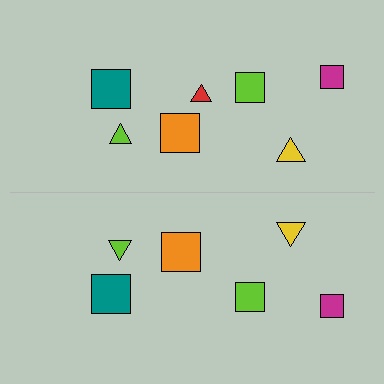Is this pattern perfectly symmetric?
No, the pattern is not perfectly symmetric. A red triangle is missing from the bottom side.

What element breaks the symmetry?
A red triangle is missing from the bottom side.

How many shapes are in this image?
There are 13 shapes in this image.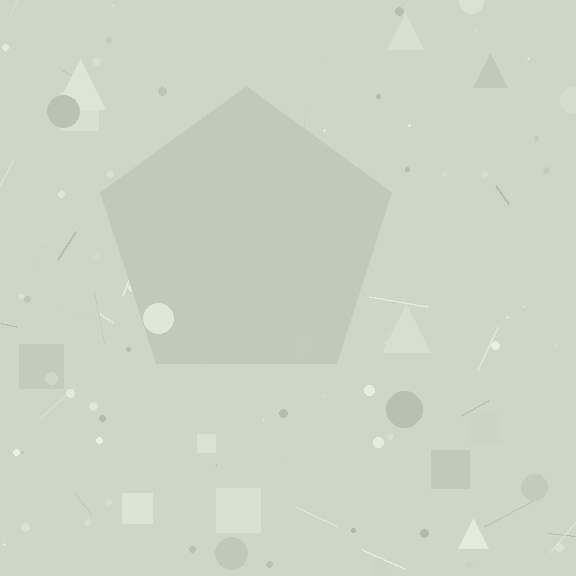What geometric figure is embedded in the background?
A pentagon is embedded in the background.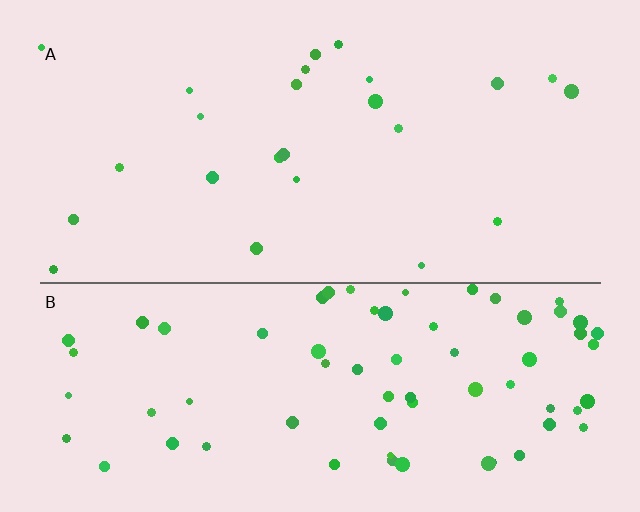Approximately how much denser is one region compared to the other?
Approximately 3.0× — region B over region A.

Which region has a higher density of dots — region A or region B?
B (the bottom).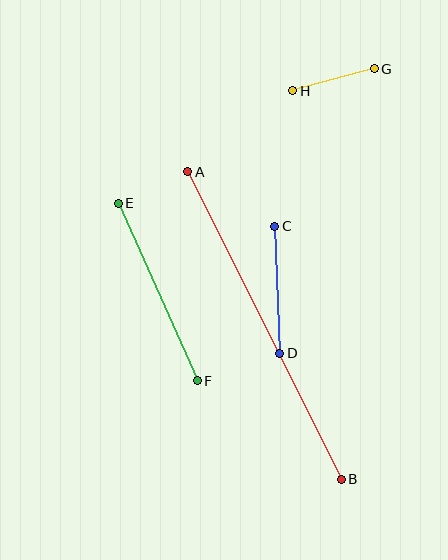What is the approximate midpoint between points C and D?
The midpoint is at approximately (277, 290) pixels.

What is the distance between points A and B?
The distance is approximately 343 pixels.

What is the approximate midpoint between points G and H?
The midpoint is at approximately (333, 80) pixels.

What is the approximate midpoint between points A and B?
The midpoint is at approximately (264, 325) pixels.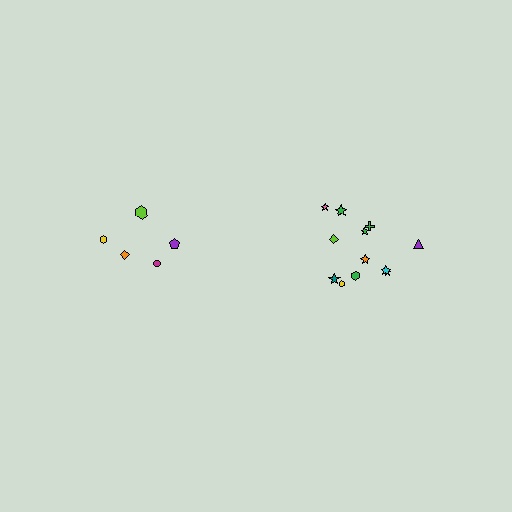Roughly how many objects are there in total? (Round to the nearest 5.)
Roughly 15 objects in total.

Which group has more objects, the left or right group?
The right group.